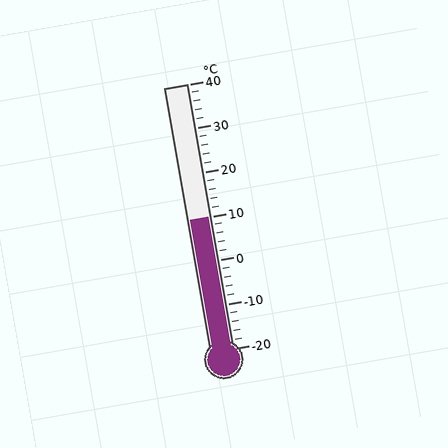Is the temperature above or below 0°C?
The temperature is above 0°C.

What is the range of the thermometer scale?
The thermometer scale ranges from -20°C to 40°C.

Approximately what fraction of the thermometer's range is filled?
The thermometer is filled to approximately 50% of its range.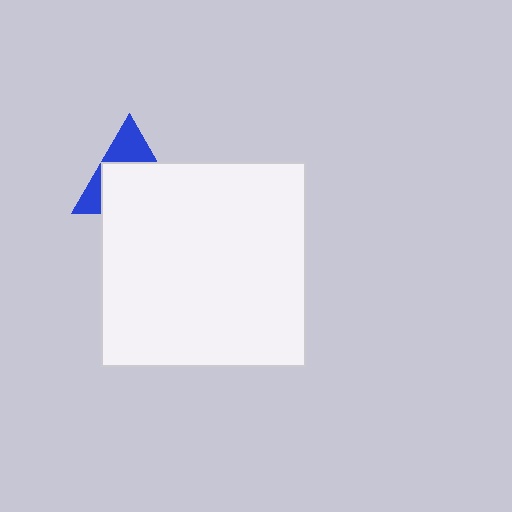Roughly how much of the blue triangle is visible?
A small part of it is visible (roughly 37%).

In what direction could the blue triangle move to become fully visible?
The blue triangle could move up. That would shift it out from behind the white square entirely.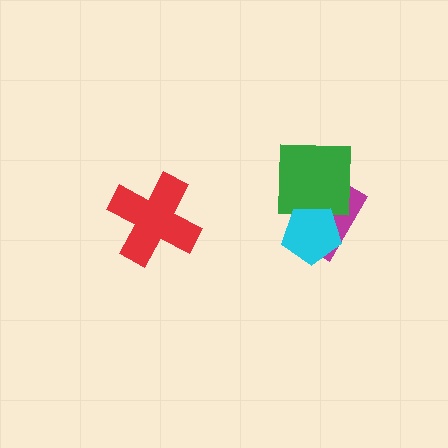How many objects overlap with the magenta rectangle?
2 objects overlap with the magenta rectangle.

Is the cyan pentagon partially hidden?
No, no other shape covers it.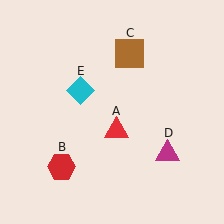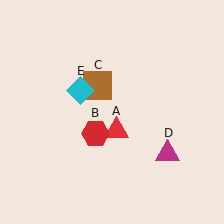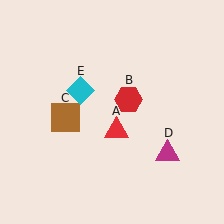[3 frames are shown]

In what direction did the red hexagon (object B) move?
The red hexagon (object B) moved up and to the right.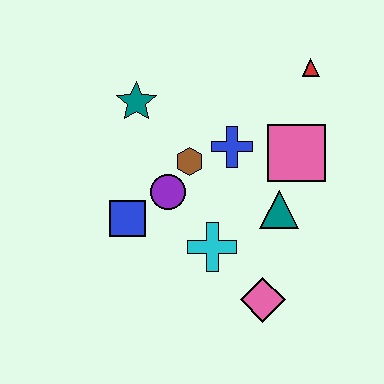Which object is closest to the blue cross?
The brown hexagon is closest to the blue cross.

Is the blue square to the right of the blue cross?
No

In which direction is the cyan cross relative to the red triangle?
The cyan cross is below the red triangle.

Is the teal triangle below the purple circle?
Yes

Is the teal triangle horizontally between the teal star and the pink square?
Yes